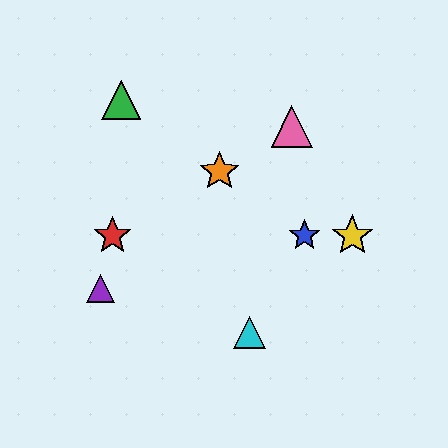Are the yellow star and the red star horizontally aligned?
Yes, both are at y≈236.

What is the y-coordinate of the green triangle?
The green triangle is at y≈100.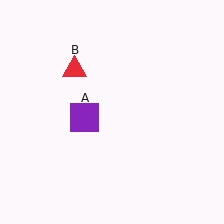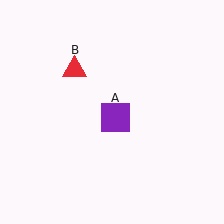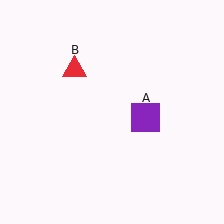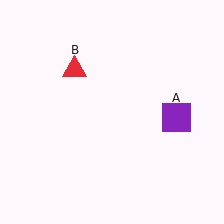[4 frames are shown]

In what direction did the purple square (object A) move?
The purple square (object A) moved right.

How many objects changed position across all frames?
1 object changed position: purple square (object A).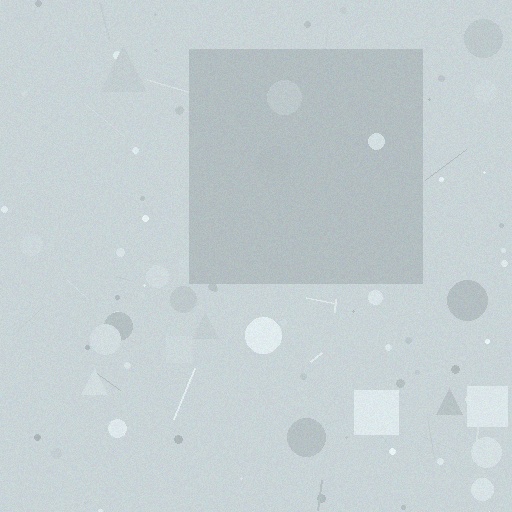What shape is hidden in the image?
A square is hidden in the image.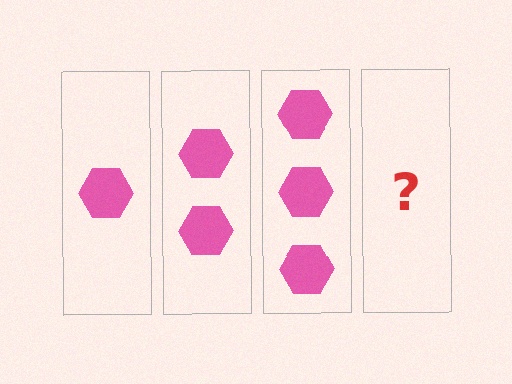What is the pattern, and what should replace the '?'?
The pattern is that each step adds one more hexagon. The '?' should be 4 hexagons.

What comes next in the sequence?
The next element should be 4 hexagons.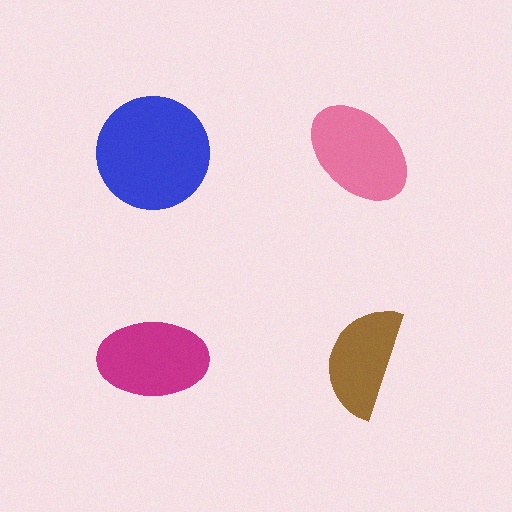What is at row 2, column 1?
A magenta ellipse.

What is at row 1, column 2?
A pink ellipse.